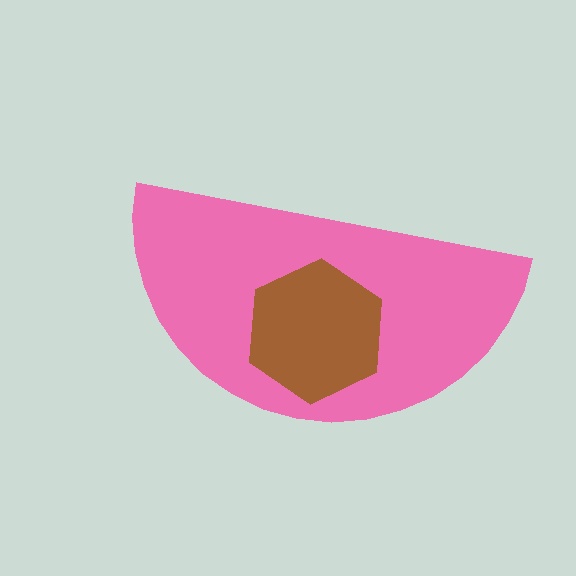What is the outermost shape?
The pink semicircle.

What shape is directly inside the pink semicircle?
The brown hexagon.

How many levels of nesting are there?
2.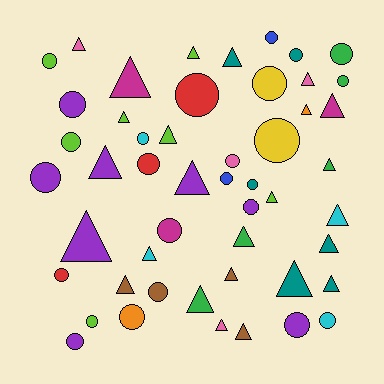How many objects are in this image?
There are 50 objects.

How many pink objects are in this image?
There are 4 pink objects.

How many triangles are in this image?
There are 25 triangles.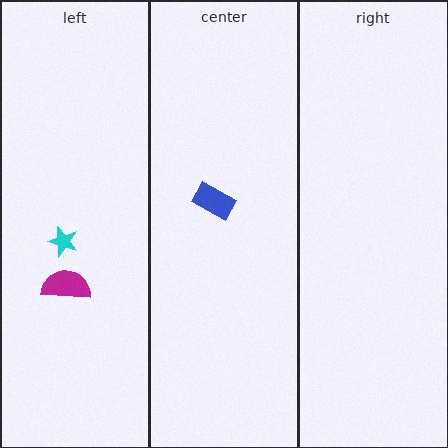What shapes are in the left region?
The cyan star, the magenta semicircle.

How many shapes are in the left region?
2.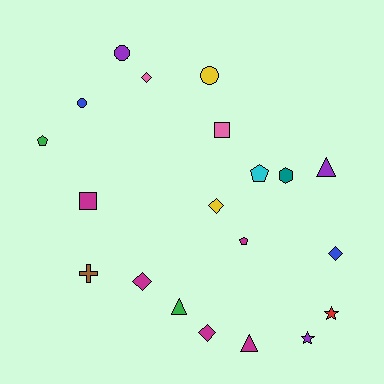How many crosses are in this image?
There is 1 cross.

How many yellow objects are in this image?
There are 2 yellow objects.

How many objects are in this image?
There are 20 objects.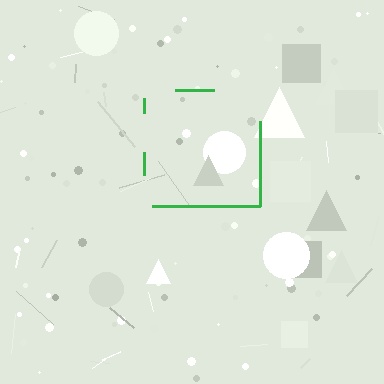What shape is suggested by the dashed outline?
The dashed outline suggests a square.